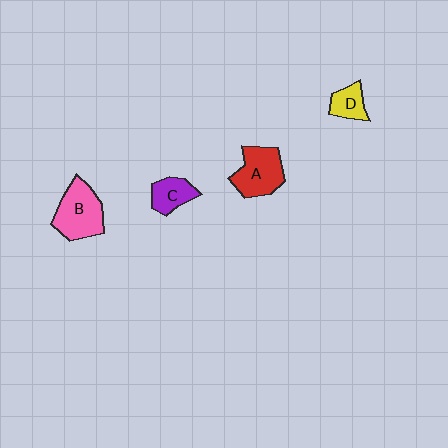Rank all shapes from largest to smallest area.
From largest to smallest: B (pink), A (red), C (purple), D (yellow).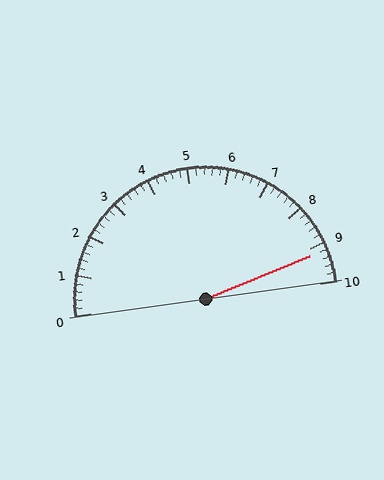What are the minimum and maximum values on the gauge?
The gauge ranges from 0 to 10.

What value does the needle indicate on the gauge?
The needle indicates approximately 9.2.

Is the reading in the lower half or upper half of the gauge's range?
The reading is in the upper half of the range (0 to 10).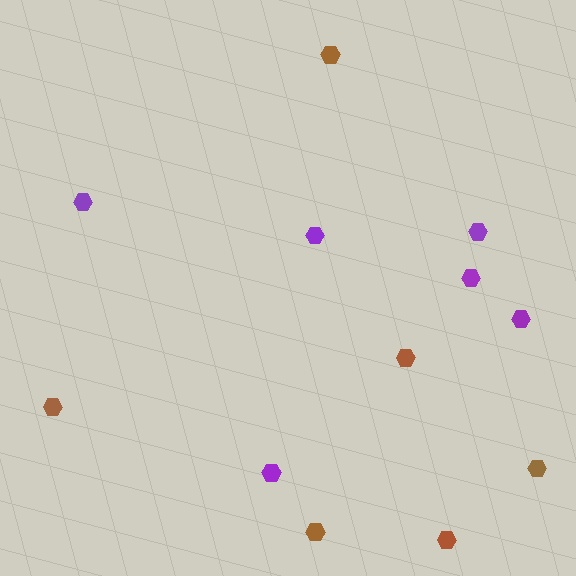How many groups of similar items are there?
There are 2 groups: one group of purple hexagons (6) and one group of brown hexagons (6).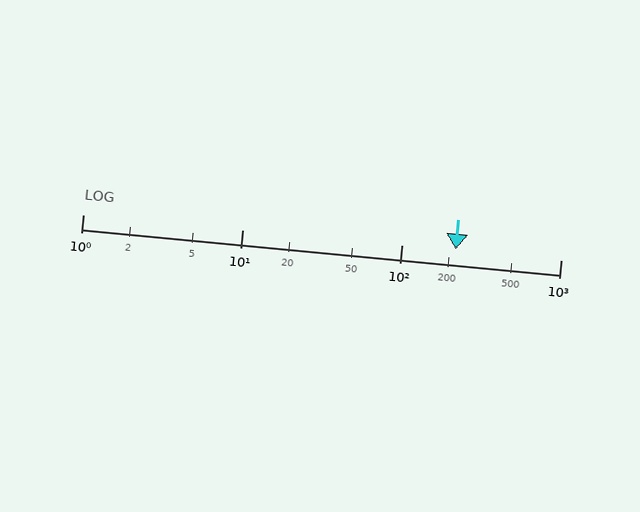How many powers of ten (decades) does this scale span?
The scale spans 3 decades, from 1 to 1000.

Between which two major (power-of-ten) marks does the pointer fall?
The pointer is between 100 and 1000.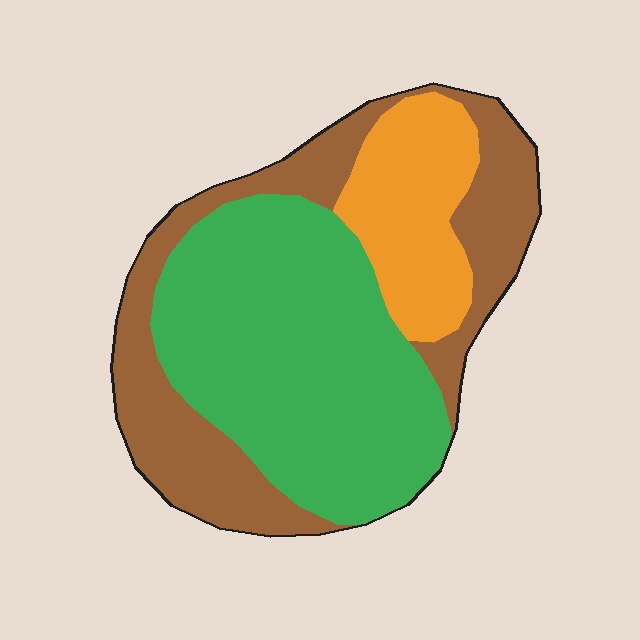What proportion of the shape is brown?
Brown takes up between a third and a half of the shape.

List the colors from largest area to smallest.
From largest to smallest: green, brown, orange.